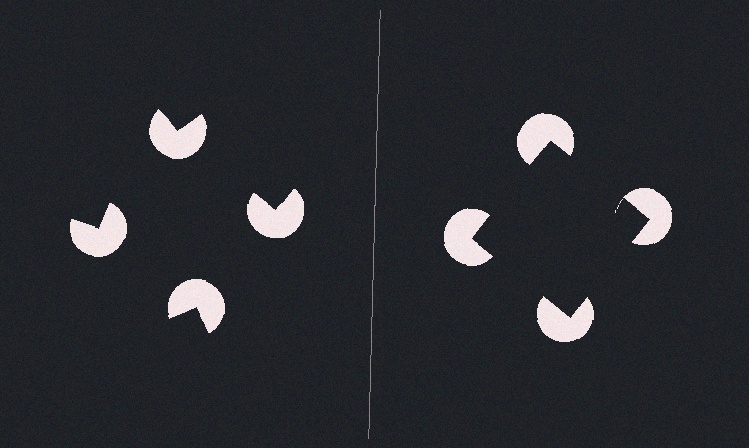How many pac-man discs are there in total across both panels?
8 — 4 on each side.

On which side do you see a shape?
An illusory square appears on the right side. On the left side the wedge cuts are rotated, so no coherent shape forms.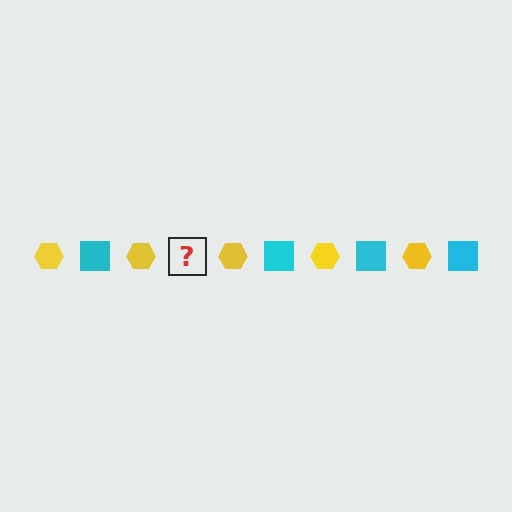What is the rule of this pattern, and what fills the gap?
The rule is that the pattern alternates between yellow hexagon and cyan square. The gap should be filled with a cyan square.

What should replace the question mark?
The question mark should be replaced with a cyan square.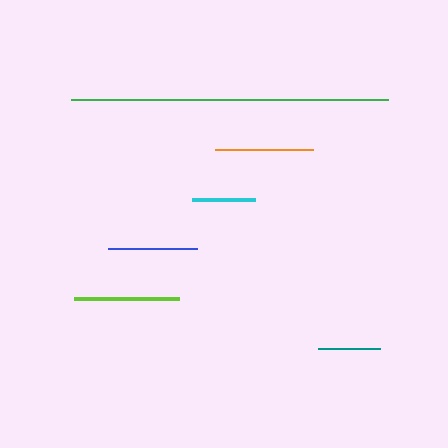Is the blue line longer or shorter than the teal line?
The blue line is longer than the teal line.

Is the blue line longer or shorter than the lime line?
The lime line is longer than the blue line.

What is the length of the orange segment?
The orange segment is approximately 98 pixels long.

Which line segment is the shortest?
The teal line is the shortest at approximately 62 pixels.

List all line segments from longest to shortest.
From longest to shortest: green, lime, orange, blue, cyan, teal.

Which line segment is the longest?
The green line is the longest at approximately 317 pixels.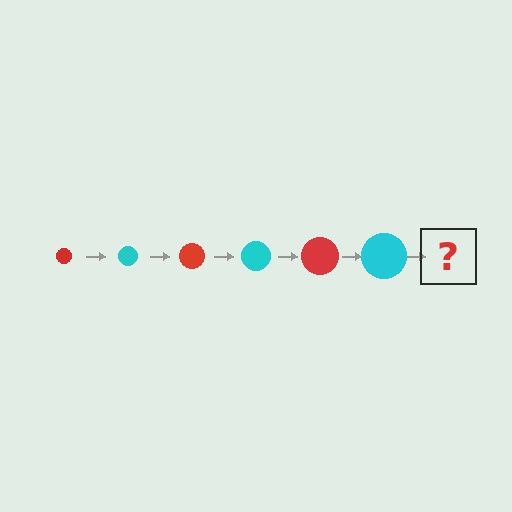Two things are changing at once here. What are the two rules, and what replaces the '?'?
The two rules are that the circle grows larger each step and the color cycles through red and cyan. The '?' should be a red circle, larger than the previous one.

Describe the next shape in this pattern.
It should be a red circle, larger than the previous one.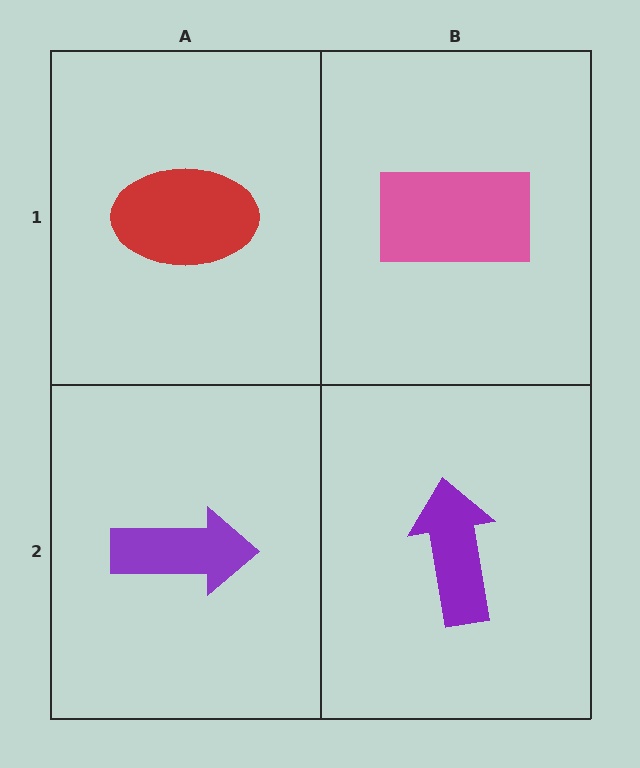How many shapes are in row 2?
2 shapes.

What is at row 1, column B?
A pink rectangle.